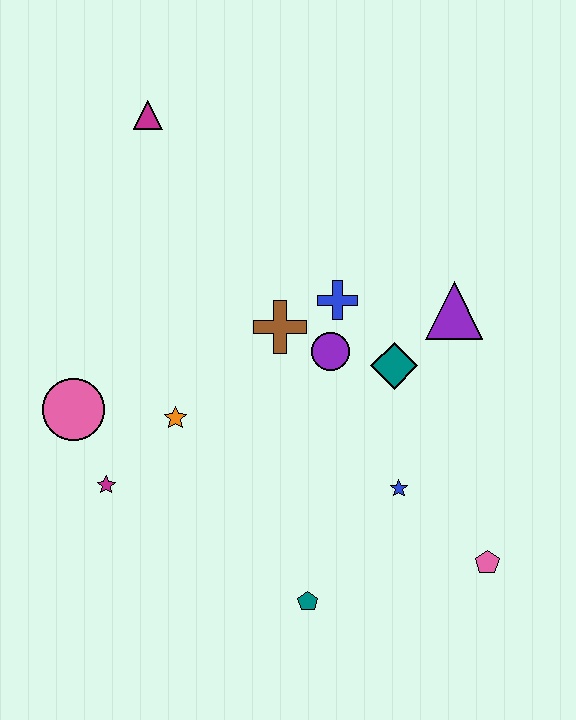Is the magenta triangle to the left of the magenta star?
No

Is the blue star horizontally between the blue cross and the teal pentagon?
No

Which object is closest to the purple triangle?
The teal diamond is closest to the purple triangle.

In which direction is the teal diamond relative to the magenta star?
The teal diamond is to the right of the magenta star.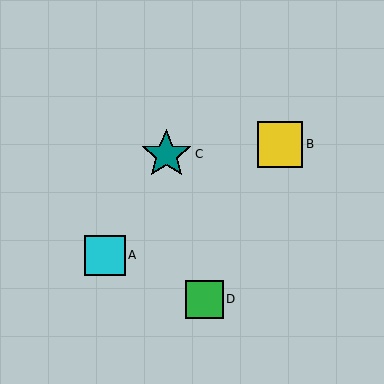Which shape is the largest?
The teal star (labeled C) is the largest.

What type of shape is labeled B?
Shape B is a yellow square.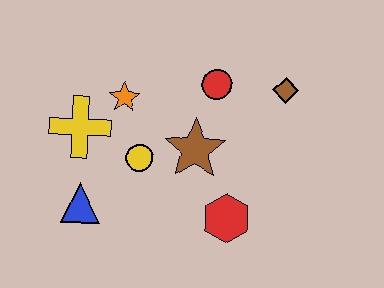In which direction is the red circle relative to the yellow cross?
The red circle is to the right of the yellow cross.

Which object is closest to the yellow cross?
The orange star is closest to the yellow cross.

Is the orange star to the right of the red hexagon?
No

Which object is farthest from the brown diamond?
The blue triangle is farthest from the brown diamond.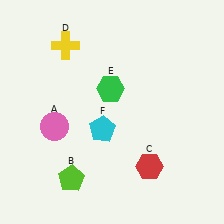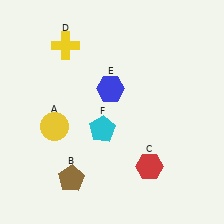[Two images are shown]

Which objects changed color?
A changed from pink to yellow. B changed from lime to brown. E changed from green to blue.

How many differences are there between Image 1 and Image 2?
There are 3 differences between the two images.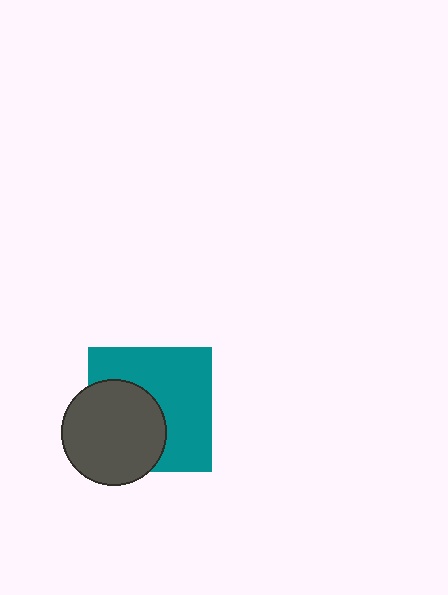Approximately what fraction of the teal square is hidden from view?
Roughly 42% of the teal square is hidden behind the dark gray circle.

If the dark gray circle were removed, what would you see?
You would see the complete teal square.